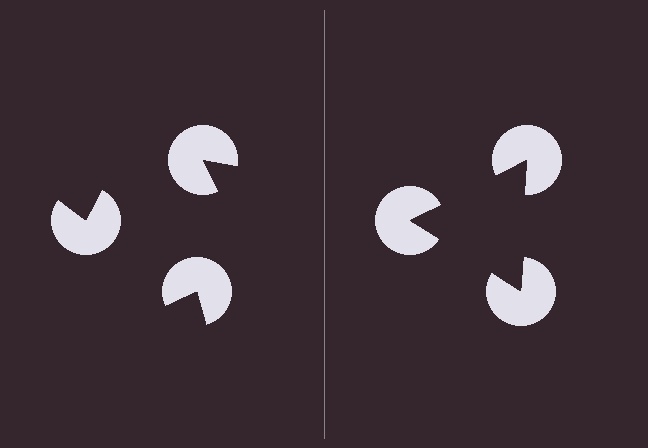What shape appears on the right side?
An illusory triangle.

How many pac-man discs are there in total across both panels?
6 — 3 on each side.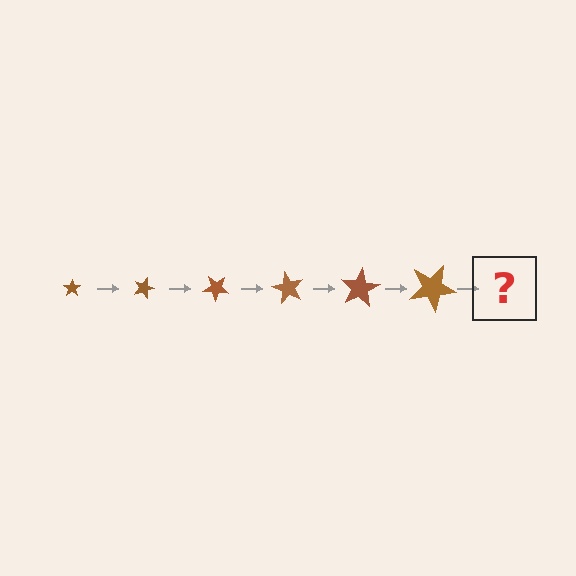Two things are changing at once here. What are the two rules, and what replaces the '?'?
The two rules are that the star grows larger each step and it rotates 20 degrees each step. The '?' should be a star, larger than the previous one and rotated 120 degrees from the start.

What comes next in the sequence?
The next element should be a star, larger than the previous one and rotated 120 degrees from the start.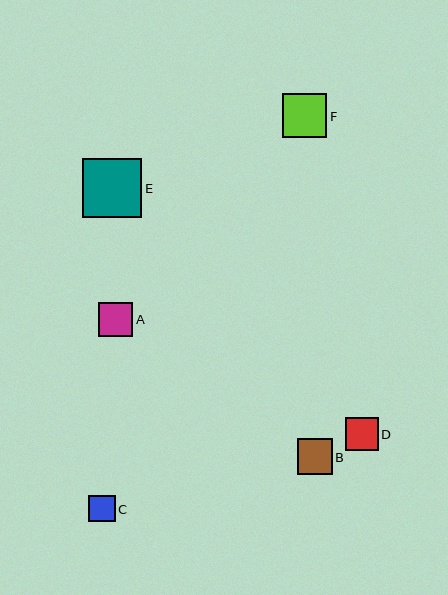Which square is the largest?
Square E is the largest with a size of approximately 59 pixels.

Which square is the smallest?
Square C is the smallest with a size of approximately 26 pixels.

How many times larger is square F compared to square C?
Square F is approximately 1.7 times the size of square C.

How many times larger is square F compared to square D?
Square F is approximately 1.4 times the size of square D.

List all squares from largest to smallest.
From largest to smallest: E, F, B, A, D, C.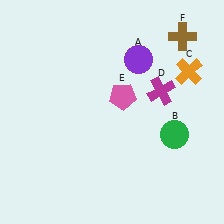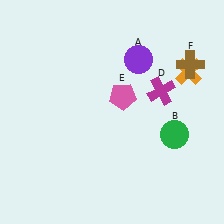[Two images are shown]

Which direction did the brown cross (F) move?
The brown cross (F) moved down.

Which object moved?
The brown cross (F) moved down.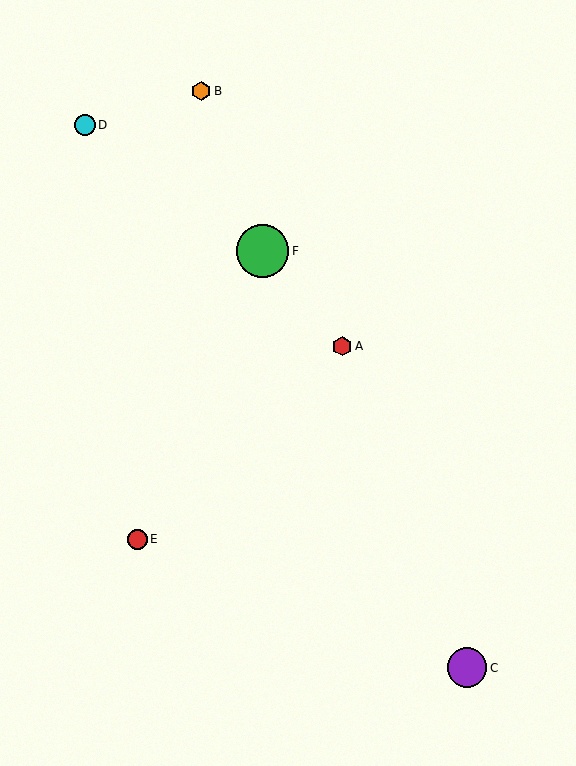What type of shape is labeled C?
Shape C is a purple circle.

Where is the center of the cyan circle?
The center of the cyan circle is at (85, 125).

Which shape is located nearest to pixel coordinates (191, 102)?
The orange hexagon (labeled B) at (201, 91) is nearest to that location.